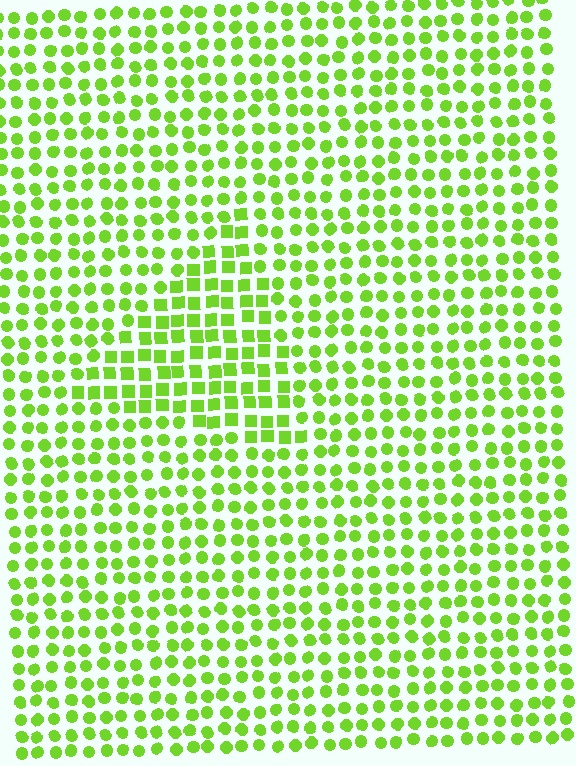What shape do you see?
I see a triangle.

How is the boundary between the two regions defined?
The boundary is defined by a change in element shape: squares inside vs. circles outside. All elements share the same color and spacing.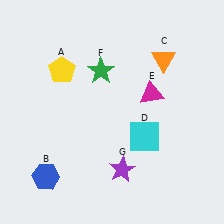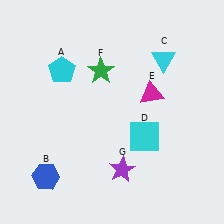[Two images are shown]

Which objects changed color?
A changed from yellow to cyan. C changed from orange to cyan.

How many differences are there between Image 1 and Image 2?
There are 2 differences between the two images.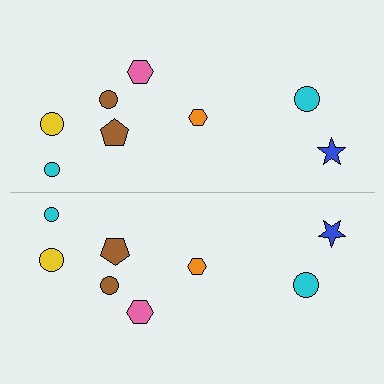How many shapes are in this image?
There are 16 shapes in this image.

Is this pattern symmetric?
Yes, this pattern has bilateral (reflection) symmetry.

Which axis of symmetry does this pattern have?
The pattern has a horizontal axis of symmetry running through the center of the image.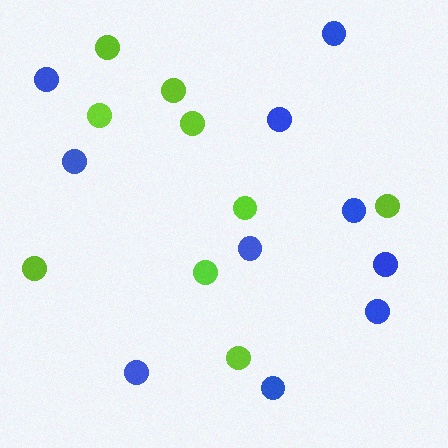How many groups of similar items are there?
There are 2 groups: one group of blue circles (10) and one group of lime circles (9).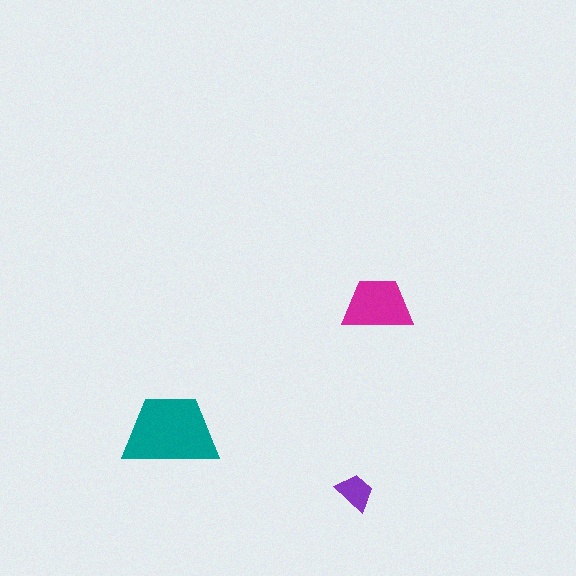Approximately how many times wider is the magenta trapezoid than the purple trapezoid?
About 2 times wider.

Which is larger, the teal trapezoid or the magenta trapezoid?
The teal one.